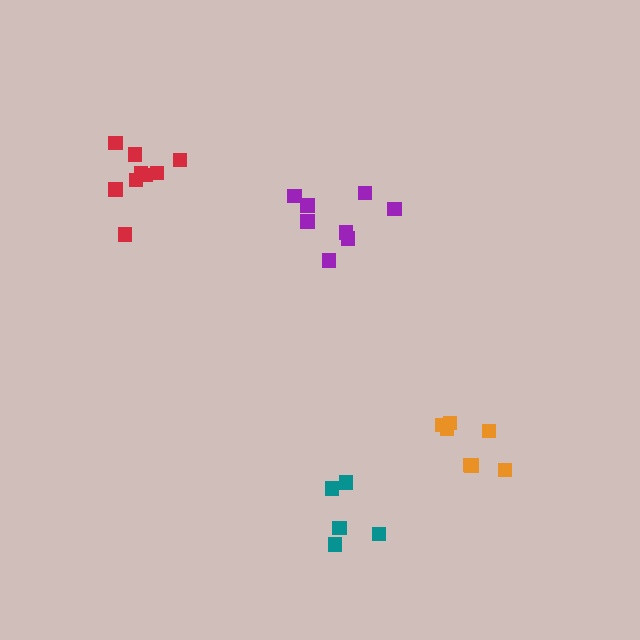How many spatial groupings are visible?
There are 4 spatial groupings.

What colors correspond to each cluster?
The clusters are colored: teal, red, purple, orange.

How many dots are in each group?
Group 1: 5 dots, Group 2: 9 dots, Group 3: 9 dots, Group 4: 7 dots (30 total).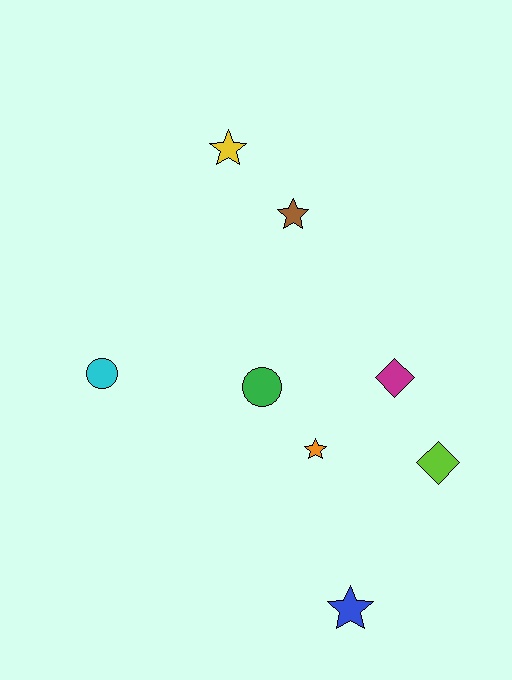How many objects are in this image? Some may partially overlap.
There are 8 objects.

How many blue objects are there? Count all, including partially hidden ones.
There is 1 blue object.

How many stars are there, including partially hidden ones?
There are 4 stars.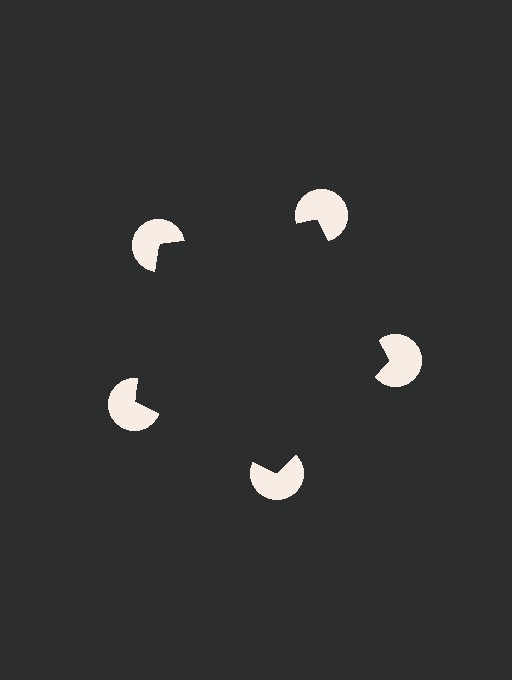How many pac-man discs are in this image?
There are 5 — one at each vertex of the illusory pentagon.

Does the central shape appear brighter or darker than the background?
It typically appears slightly darker than the background, even though no actual brightness change is drawn.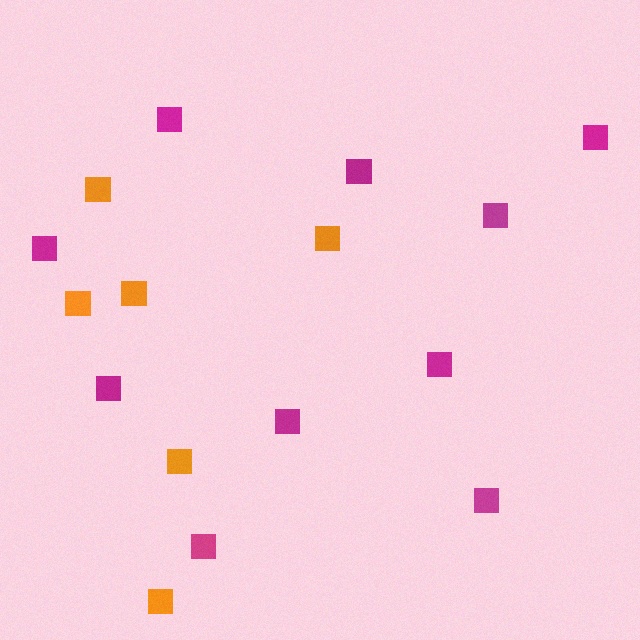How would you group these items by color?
There are 2 groups: one group of orange squares (6) and one group of magenta squares (10).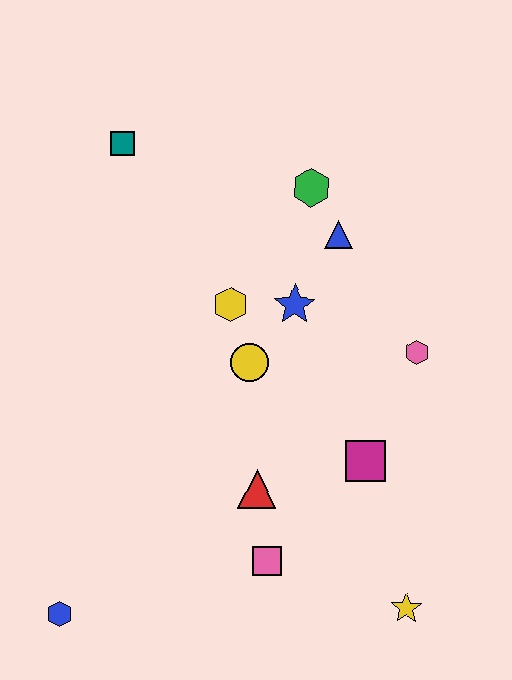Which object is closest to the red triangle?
The pink square is closest to the red triangle.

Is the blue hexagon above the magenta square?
No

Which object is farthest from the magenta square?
The teal square is farthest from the magenta square.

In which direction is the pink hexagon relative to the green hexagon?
The pink hexagon is below the green hexagon.